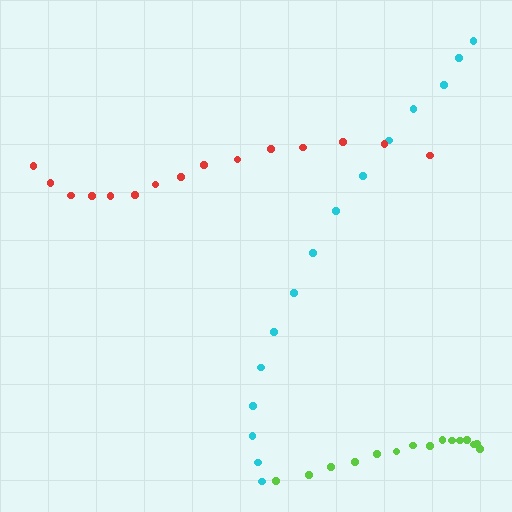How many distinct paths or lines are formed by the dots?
There are 3 distinct paths.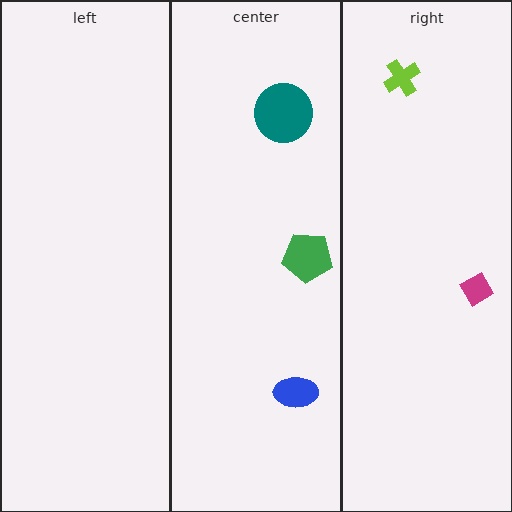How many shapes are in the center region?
3.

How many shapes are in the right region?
2.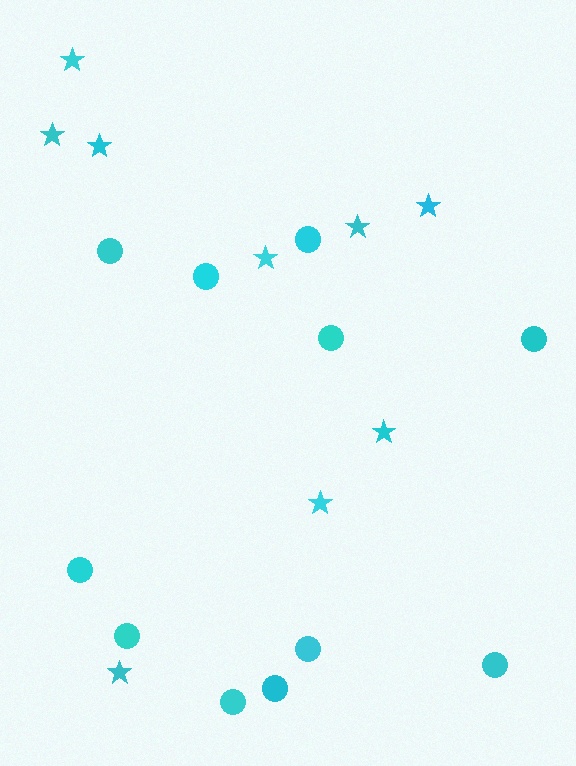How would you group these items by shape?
There are 2 groups: one group of stars (9) and one group of circles (11).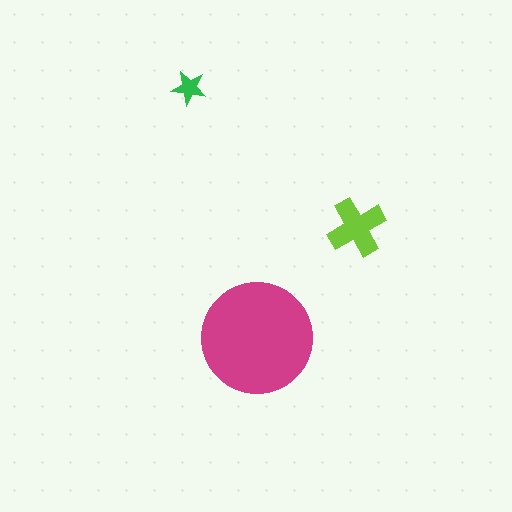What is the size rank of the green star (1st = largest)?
3rd.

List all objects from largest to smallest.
The magenta circle, the lime cross, the green star.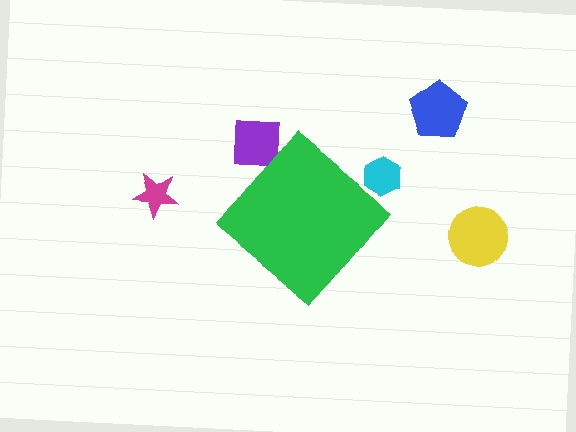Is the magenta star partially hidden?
No, the magenta star is fully visible.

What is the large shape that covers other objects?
A green diamond.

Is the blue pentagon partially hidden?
No, the blue pentagon is fully visible.